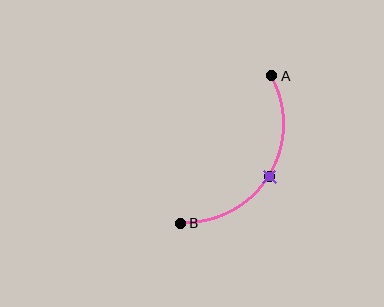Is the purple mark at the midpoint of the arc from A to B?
Yes. The purple mark lies on the arc at equal arc-length from both A and B — it is the arc midpoint.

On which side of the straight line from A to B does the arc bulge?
The arc bulges to the right of the straight line connecting A and B.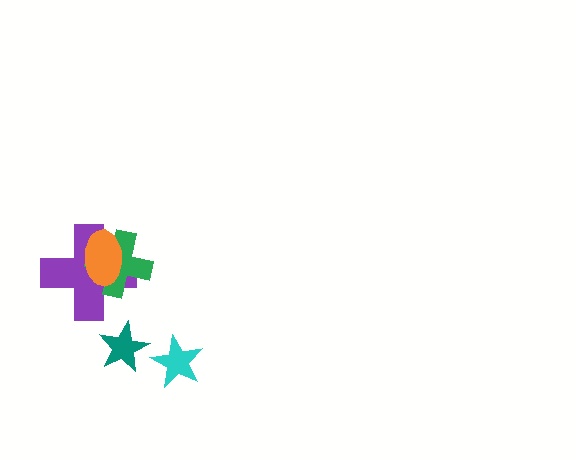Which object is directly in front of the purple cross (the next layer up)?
The green cross is directly in front of the purple cross.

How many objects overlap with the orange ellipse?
2 objects overlap with the orange ellipse.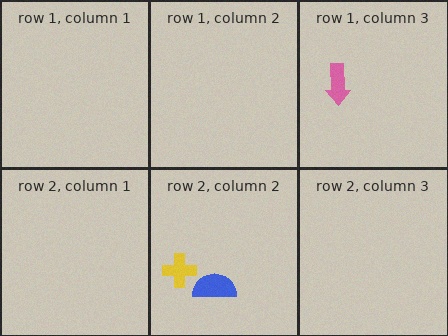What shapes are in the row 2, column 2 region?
The blue semicircle, the yellow cross.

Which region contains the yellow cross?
The row 2, column 2 region.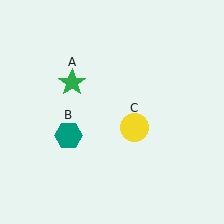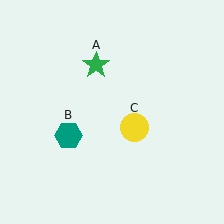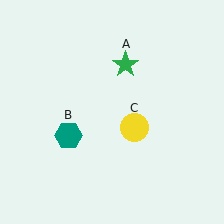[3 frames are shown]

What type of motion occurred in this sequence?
The green star (object A) rotated clockwise around the center of the scene.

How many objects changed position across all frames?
1 object changed position: green star (object A).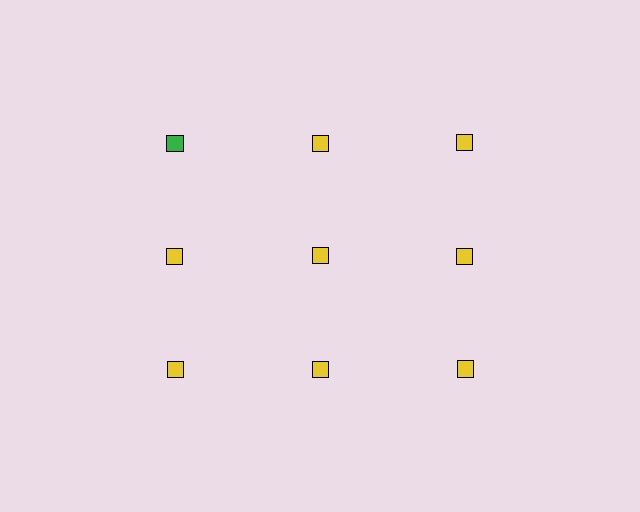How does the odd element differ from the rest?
It has a different color: green instead of yellow.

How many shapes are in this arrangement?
There are 9 shapes arranged in a grid pattern.